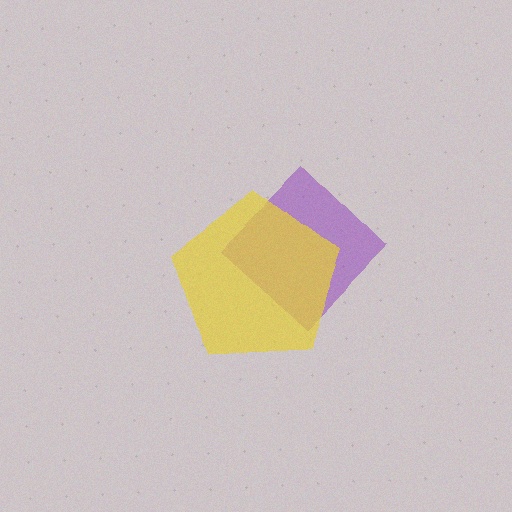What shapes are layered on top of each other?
The layered shapes are: a purple diamond, a yellow pentagon.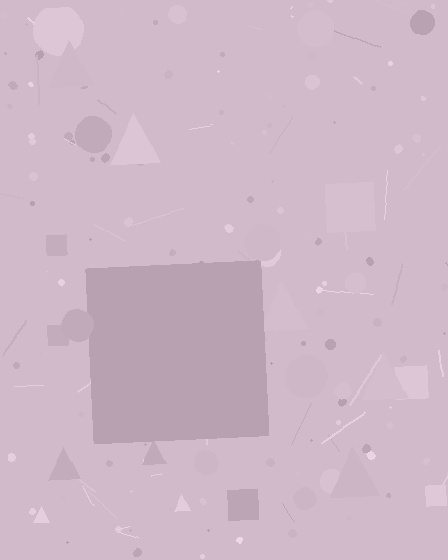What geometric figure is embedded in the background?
A square is embedded in the background.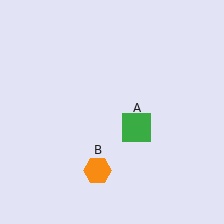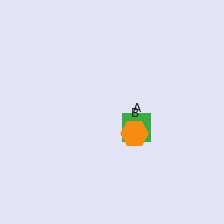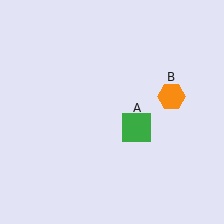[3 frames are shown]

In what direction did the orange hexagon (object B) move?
The orange hexagon (object B) moved up and to the right.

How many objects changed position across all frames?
1 object changed position: orange hexagon (object B).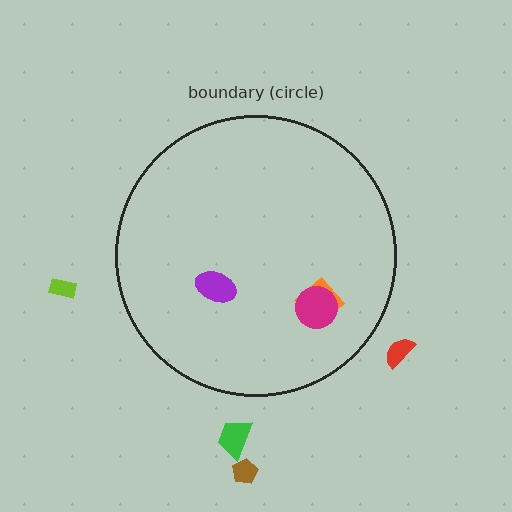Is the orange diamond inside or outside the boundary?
Inside.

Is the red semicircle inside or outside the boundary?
Outside.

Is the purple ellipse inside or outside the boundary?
Inside.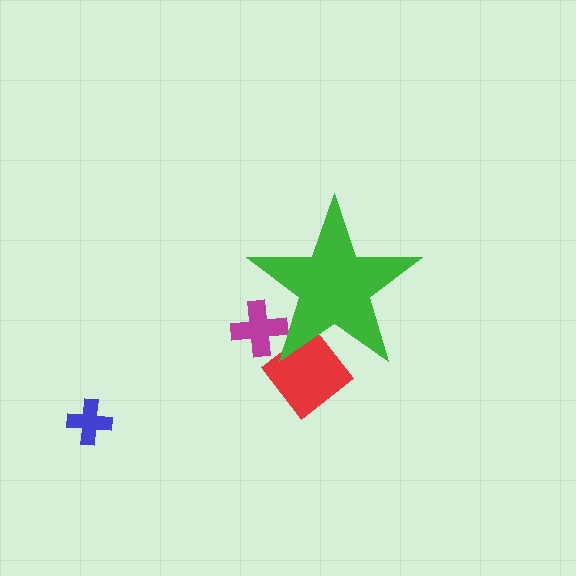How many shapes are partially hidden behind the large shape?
3 shapes are partially hidden.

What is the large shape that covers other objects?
A green star.